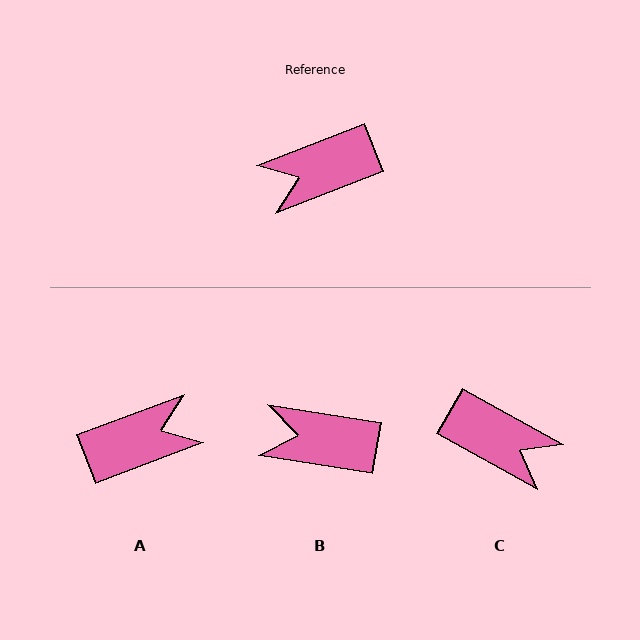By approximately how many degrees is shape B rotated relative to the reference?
Approximately 30 degrees clockwise.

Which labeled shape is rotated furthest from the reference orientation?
A, about 179 degrees away.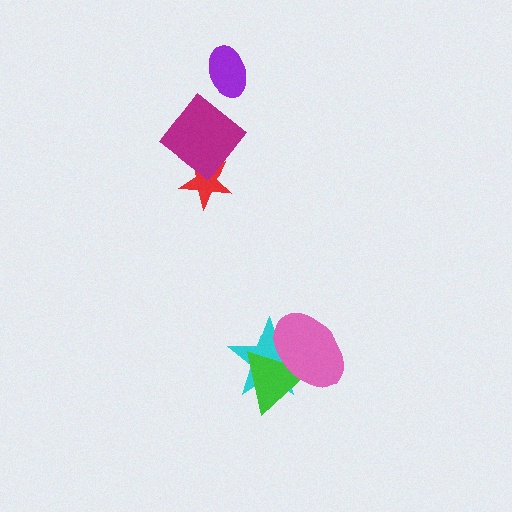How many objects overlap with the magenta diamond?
1 object overlaps with the magenta diamond.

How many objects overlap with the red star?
1 object overlaps with the red star.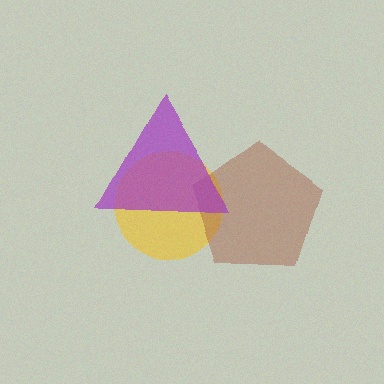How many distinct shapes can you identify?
There are 3 distinct shapes: a yellow circle, a brown pentagon, a purple triangle.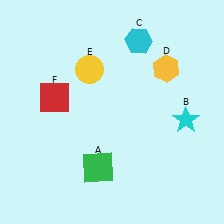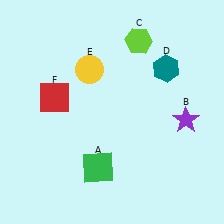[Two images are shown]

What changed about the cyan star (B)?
In Image 1, B is cyan. In Image 2, it changed to purple.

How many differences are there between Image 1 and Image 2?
There are 3 differences between the two images.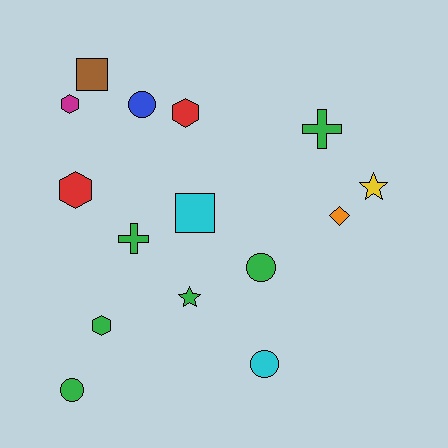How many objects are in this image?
There are 15 objects.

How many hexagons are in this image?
There are 4 hexagons.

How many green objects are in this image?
There are 6 green objects.